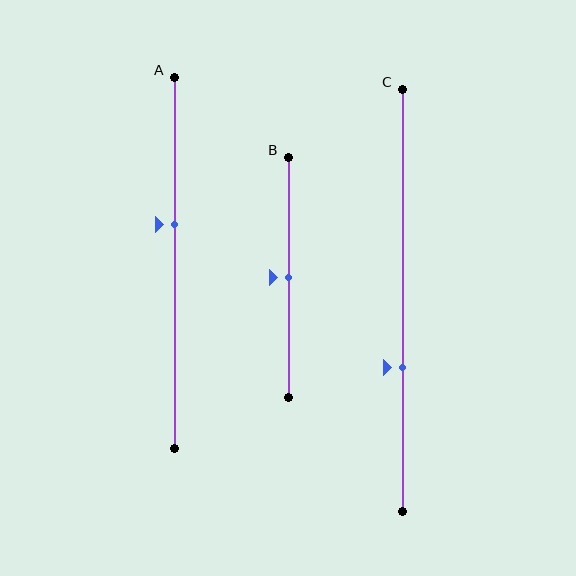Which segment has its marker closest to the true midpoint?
Segment B has its marker closest to the true midpoint.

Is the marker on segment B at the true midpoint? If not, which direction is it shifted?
Yes, the marker on segment B is at the true midpoint.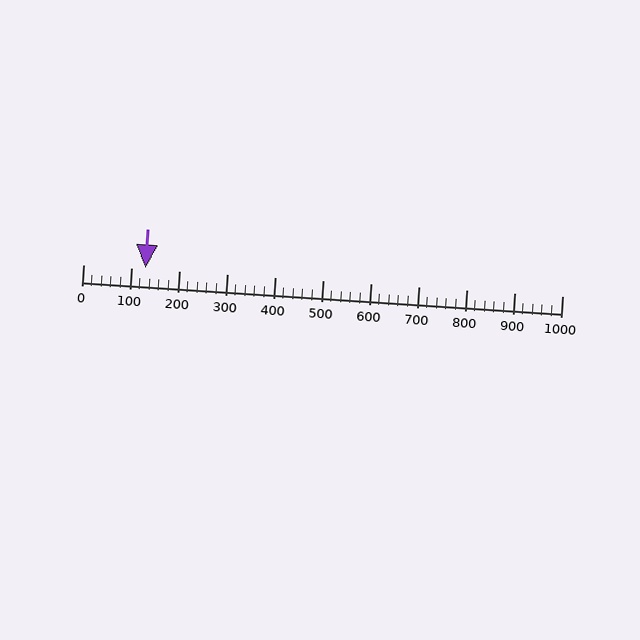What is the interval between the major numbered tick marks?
The major tick marks are spaced 100 units apart.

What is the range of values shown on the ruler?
The ruler shows values from 0 to 1000.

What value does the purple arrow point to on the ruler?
The purple arrow points to approximately 130.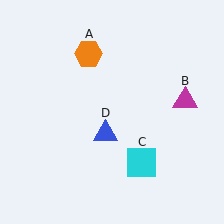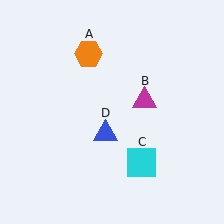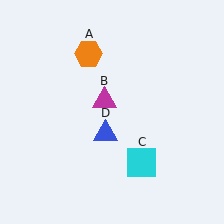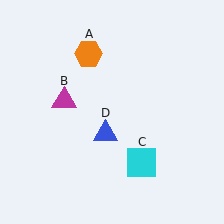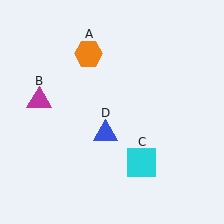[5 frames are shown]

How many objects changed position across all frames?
1 object changed position: magenta triangle (object B).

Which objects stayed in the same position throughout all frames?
Orange hexagon (object A) and cyan square (object C) and blue triangle (object D) remained stationary.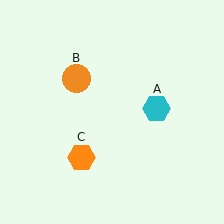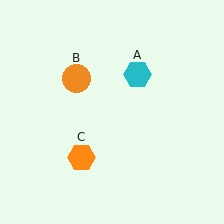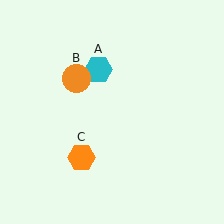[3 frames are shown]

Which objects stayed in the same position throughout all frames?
Orange circle (object B) and orange hexagon (object C) remained stationary.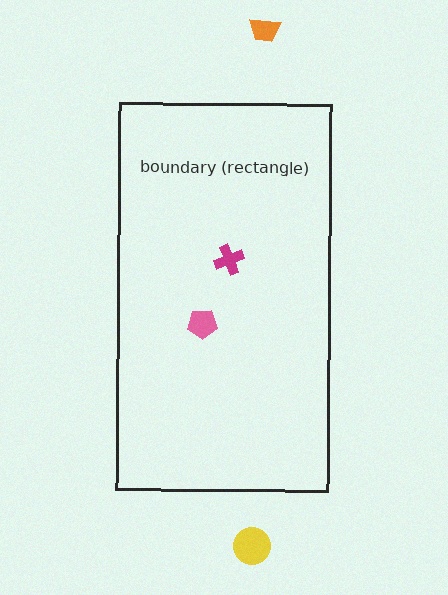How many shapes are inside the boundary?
2 inside, 2 outside.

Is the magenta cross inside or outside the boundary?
Inside.